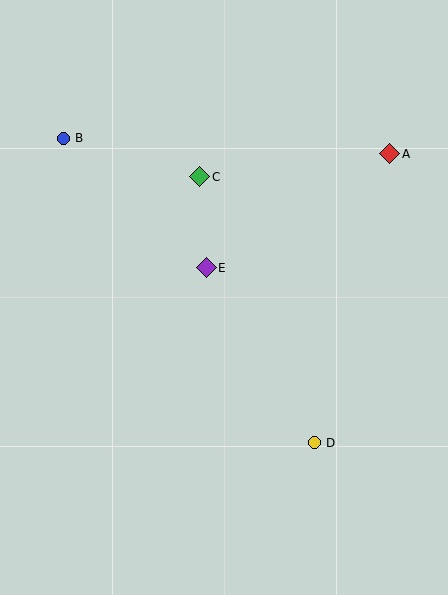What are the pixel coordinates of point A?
Point A is at (390, 154).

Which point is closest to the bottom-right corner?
Point D is closest to the bottom-right corner.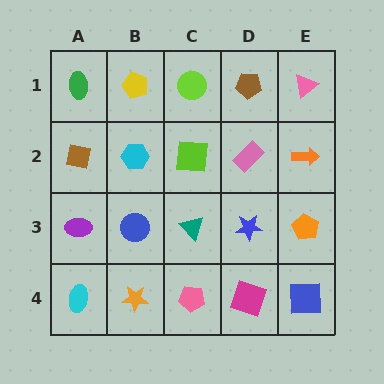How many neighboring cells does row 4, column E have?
2.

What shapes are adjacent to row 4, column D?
A blue star (row 3, column D), a pink pentagon (row 4, column C), a blue square (row 4, column E).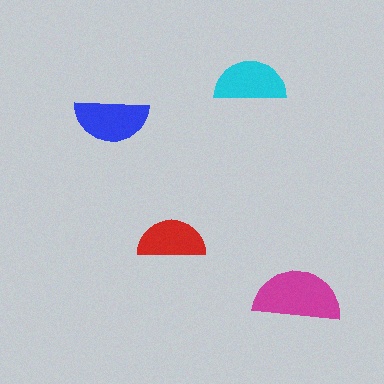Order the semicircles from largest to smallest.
the magenta one, the blue one, the cyan one, the red one.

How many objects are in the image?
There are 4 objects in the image.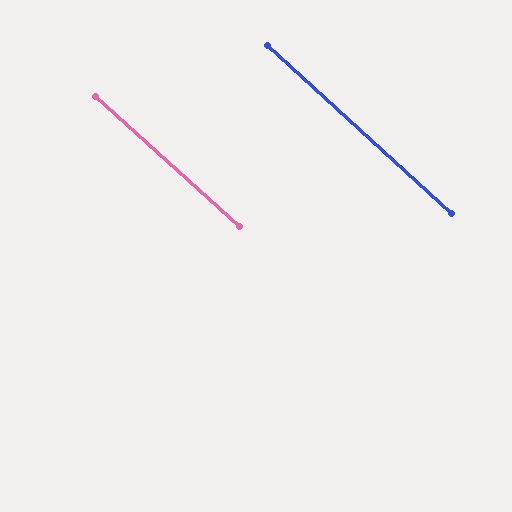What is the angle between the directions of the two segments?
Approximately 1 degree.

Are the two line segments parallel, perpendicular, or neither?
Parallel — their directions differ by only 0.6°.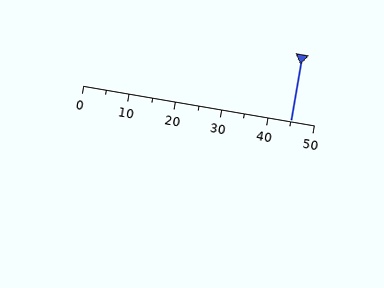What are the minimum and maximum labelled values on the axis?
The axis runs from 0 to 50.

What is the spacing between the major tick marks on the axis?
The major ticks are spaced 10 apart.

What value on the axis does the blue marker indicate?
The marker indicates approximately 45.